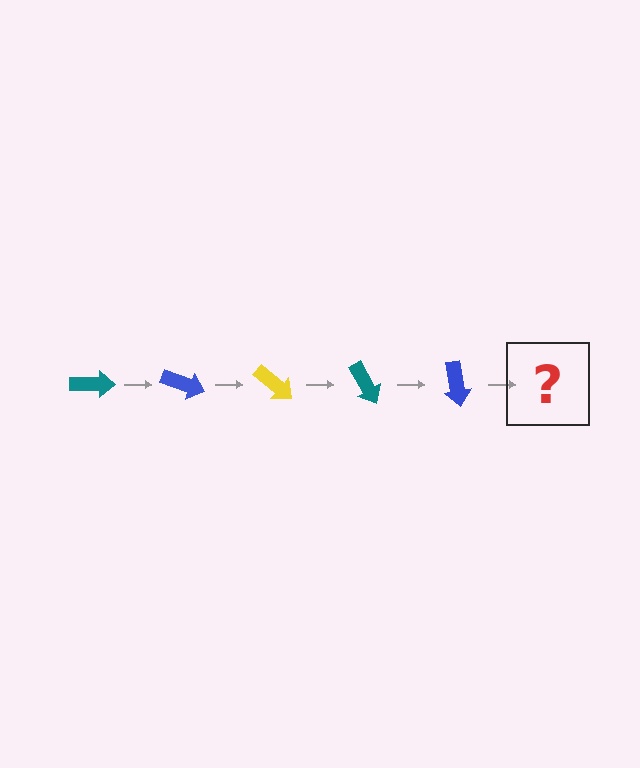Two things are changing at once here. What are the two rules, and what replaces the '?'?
The two rules are that it rotates 20 degrees each step and the color cycles through teal, blue, and yellow. The '?' should be a yellow arrow, rotated 100 degrees from the start.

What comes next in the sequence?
The next element should be a yellow arrow, rotated 100 degrees from the start.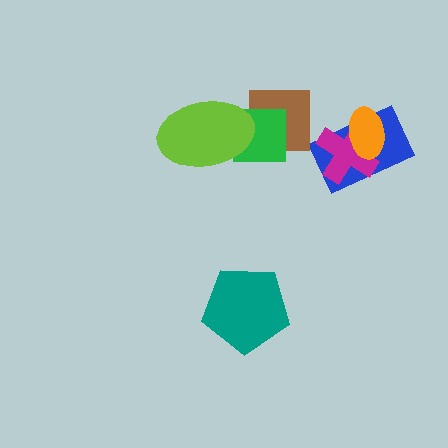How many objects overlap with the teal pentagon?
0 objects overlap with the teal pentagon.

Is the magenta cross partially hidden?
Yes, it is partially covered by another shape.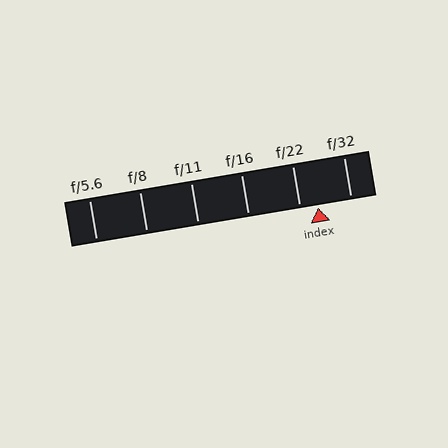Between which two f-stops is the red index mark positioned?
The index mark is between f/22 and f/32.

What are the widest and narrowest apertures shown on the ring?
The widest aperture shown is f/5.6 and the narrowest is f/32.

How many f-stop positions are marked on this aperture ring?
There are 6 f-stop positions marked.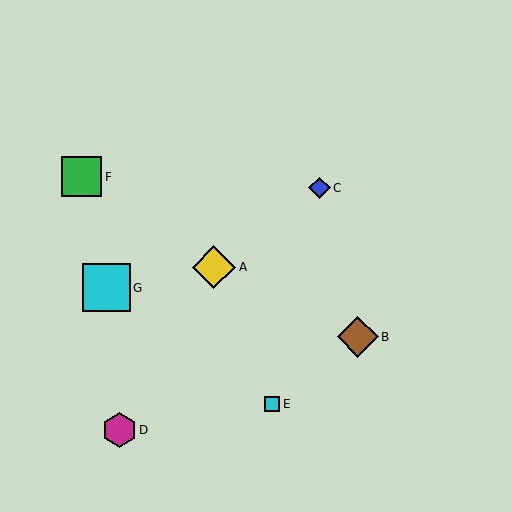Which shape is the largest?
The cyan square (labeled G) is the largest.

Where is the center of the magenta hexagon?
The center of the magenta hexagon is at (119, 430).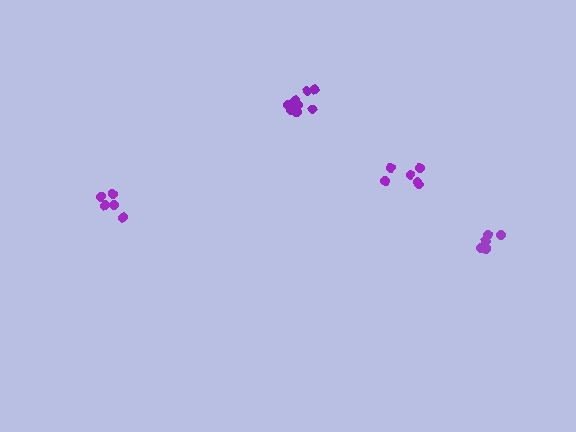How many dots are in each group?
Group 1: 10 dots, Group 2: 7 dots, Group 3: 5 dots, Group 4: 6 dots (28 total).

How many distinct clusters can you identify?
There are 4 distinct clusters.